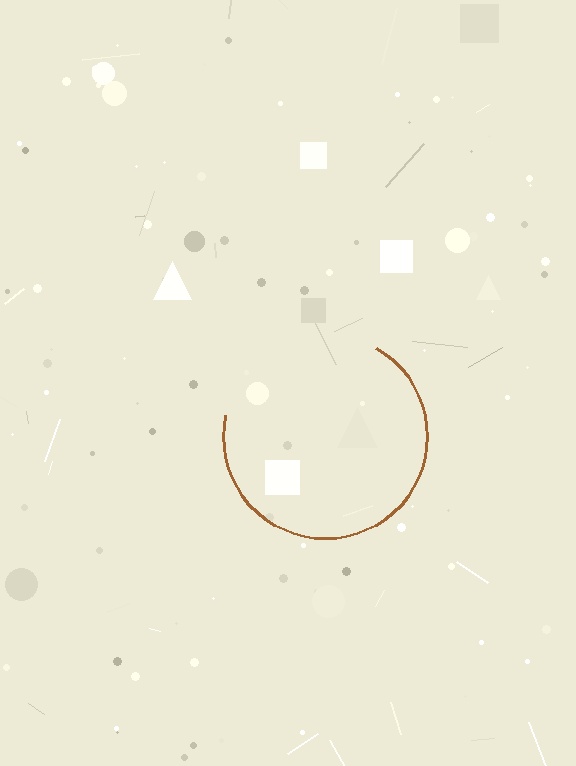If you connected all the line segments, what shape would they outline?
They would outline a circle.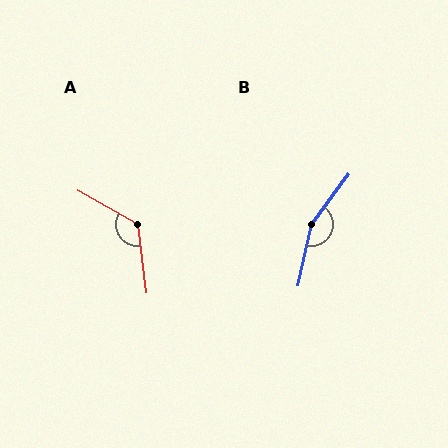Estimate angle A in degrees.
Approximately 126 degrees.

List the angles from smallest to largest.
A (126°), B (156°).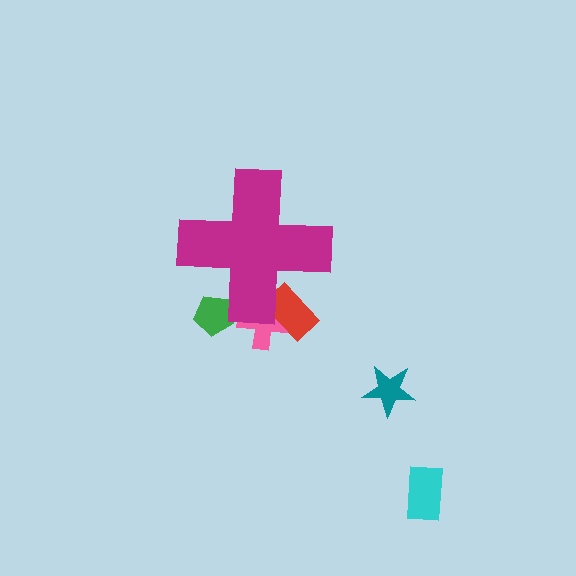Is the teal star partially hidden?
No, the teal star is fully visible.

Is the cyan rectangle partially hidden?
No, the cyan rectangle is fully visible.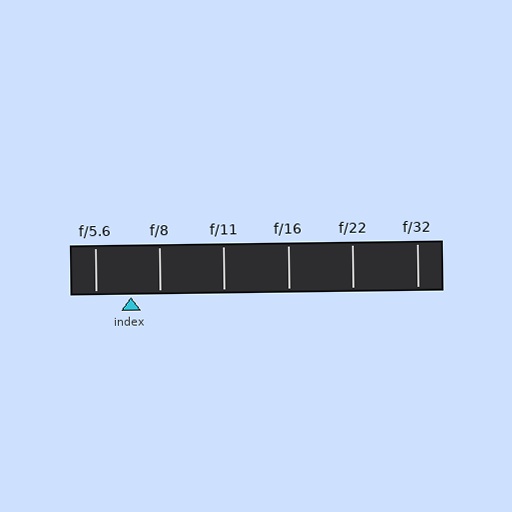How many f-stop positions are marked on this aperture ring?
There are 6 f-stop positions marked.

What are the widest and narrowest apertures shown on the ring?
The widest aperture shown is f/5.6 and the narrowest is f/32.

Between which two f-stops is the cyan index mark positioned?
The index mark is between f/5.6 and f/8.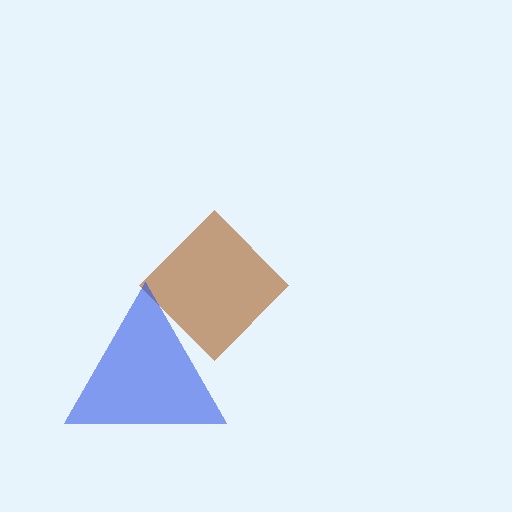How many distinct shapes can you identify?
There are 2 distinct shapes: a brown diamond, a blue triangle.